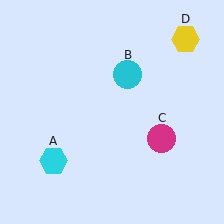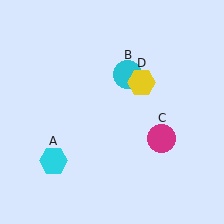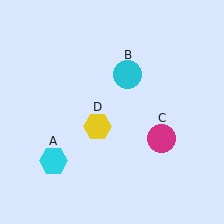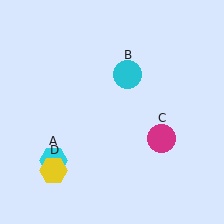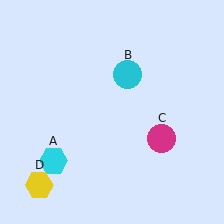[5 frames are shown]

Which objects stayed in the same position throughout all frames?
Cyan hexagon (object A) and cyan circle (object B) and magenta circle (object C) remained stationary.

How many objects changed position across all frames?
1 object changed position: yellow hexagon (object D).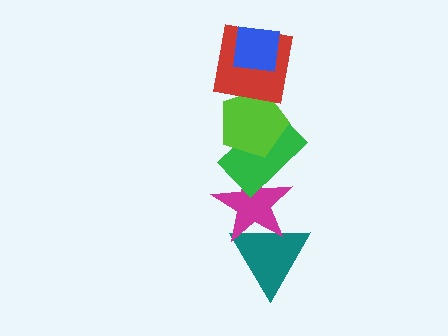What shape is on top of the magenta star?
The green rectangle is on top of the magenta star.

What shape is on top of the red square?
The blue square is on top of the red square.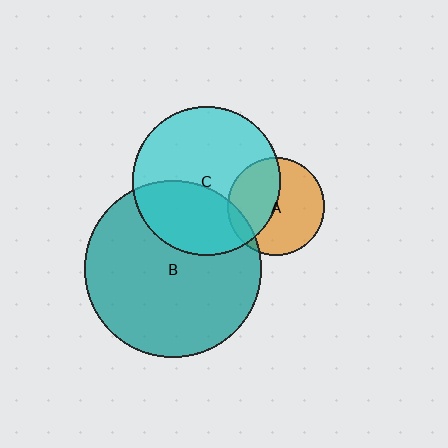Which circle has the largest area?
Circle B (teal).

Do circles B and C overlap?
Yes.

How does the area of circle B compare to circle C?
Approximately 1.4 times.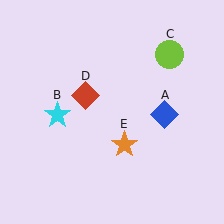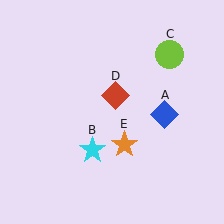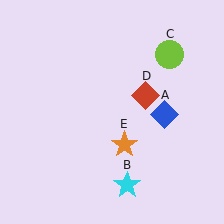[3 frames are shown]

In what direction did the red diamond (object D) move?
The red diamond (object D) moved right.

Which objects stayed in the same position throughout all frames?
Blue diamond (object A) and lime circle (object C) and orange star (object E) remained stationary.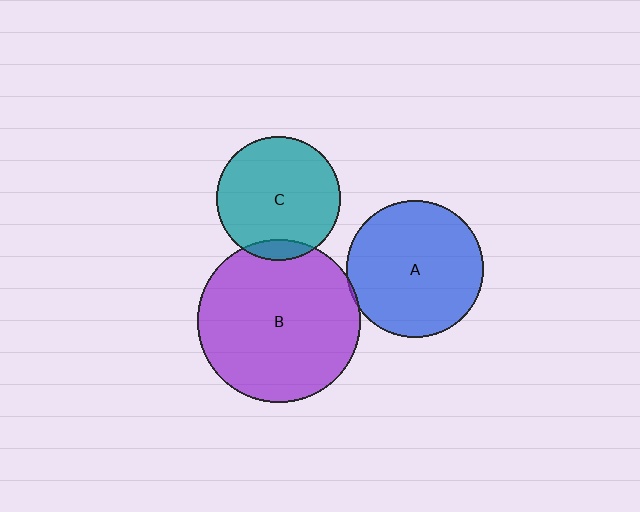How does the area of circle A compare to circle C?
Approximately 1.2 times.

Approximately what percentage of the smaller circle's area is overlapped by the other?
Approximately 10%.